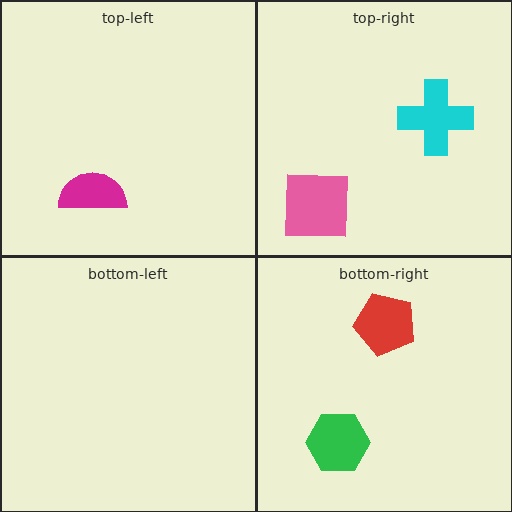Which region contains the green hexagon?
The bottom-right region.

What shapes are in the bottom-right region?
The green hexagon, the red pentagon.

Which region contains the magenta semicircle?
The top-left region.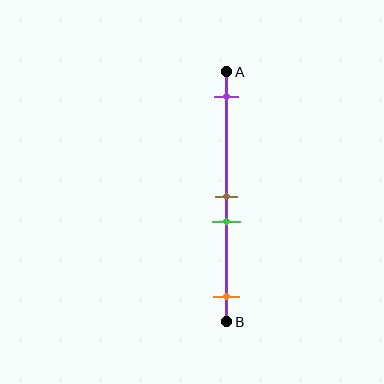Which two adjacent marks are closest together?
The brown and green marks are the closest adjacent pair.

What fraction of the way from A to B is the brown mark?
The brown mark is approximately 50% (0.5) of the way from A to B.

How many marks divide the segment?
There are 4 marks dividing the segment.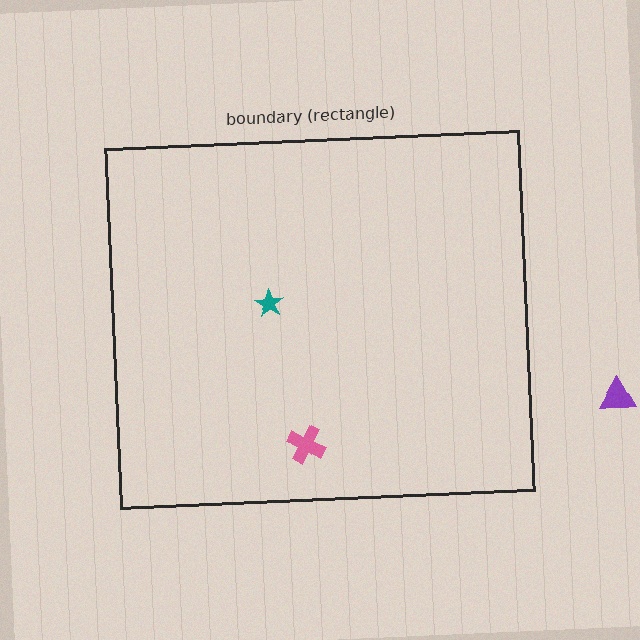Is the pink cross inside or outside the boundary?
Inside.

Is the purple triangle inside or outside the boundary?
Outside.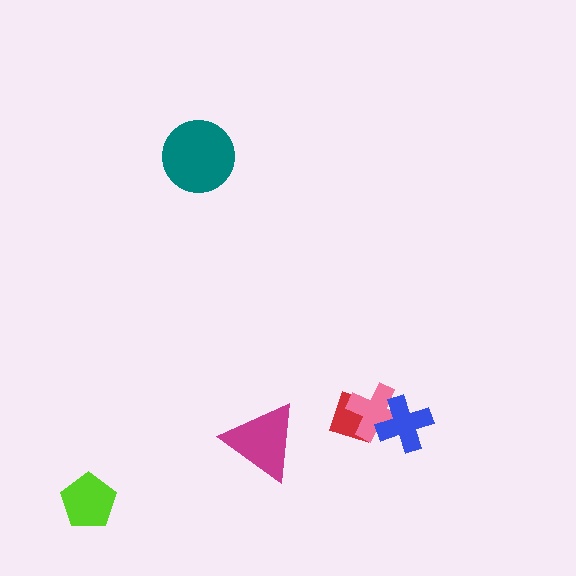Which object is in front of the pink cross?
The blue cross is in front of the pink cross.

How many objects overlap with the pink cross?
2 objects overlap with the pink cross.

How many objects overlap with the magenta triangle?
0 objects overlap with the magenta triangle.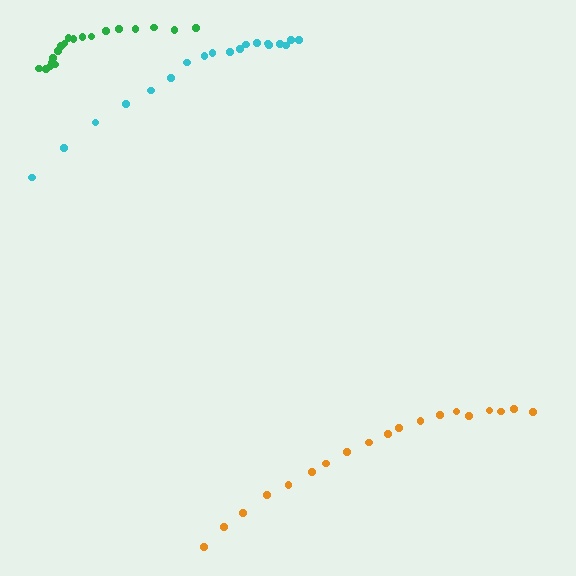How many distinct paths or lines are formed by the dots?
There are 3 distinct paths.